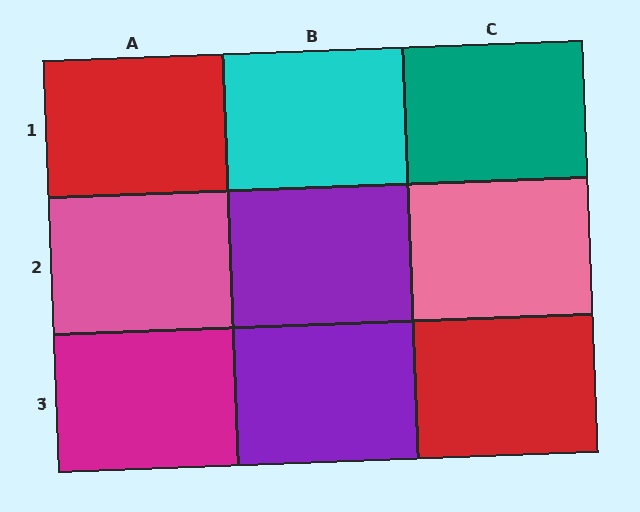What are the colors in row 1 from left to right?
Red, cyan, teal.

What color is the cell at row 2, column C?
Pink.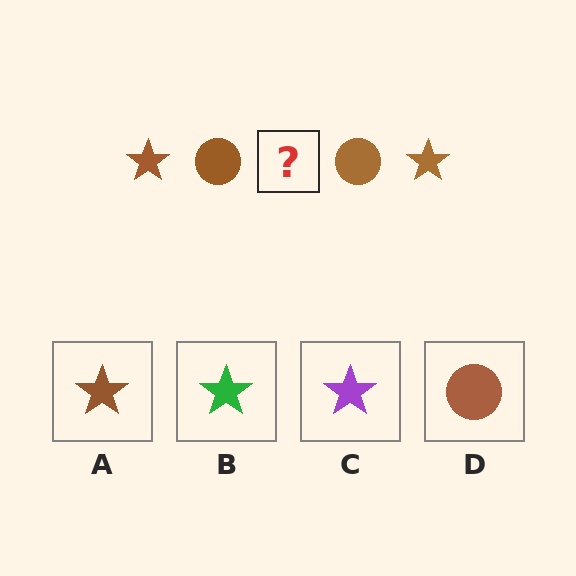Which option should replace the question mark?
Option A.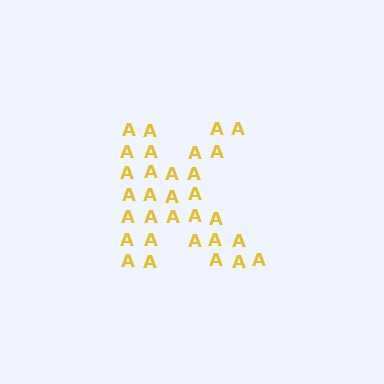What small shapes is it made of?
It is made of small letter A's.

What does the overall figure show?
The overall figure shows the letter K.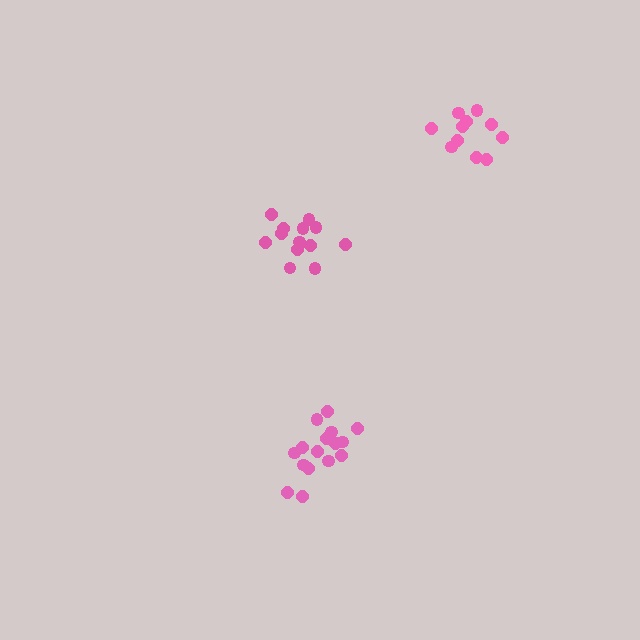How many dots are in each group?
Group 1: 13 dots, Group 2: 16 dots, Group 3: 11 dots (40 total).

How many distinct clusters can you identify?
There are 3 distinct clusters.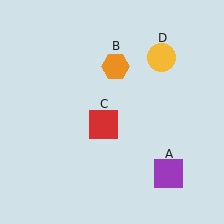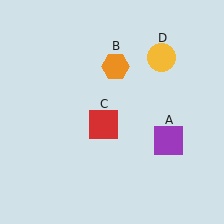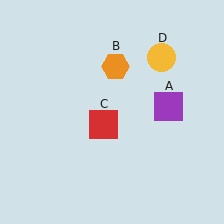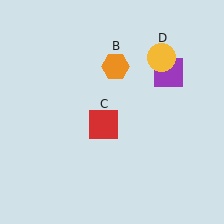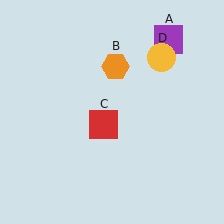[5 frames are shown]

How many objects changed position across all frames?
1 object changed position: purple square (object A).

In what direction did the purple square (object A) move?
The purple square (object A) moved up.